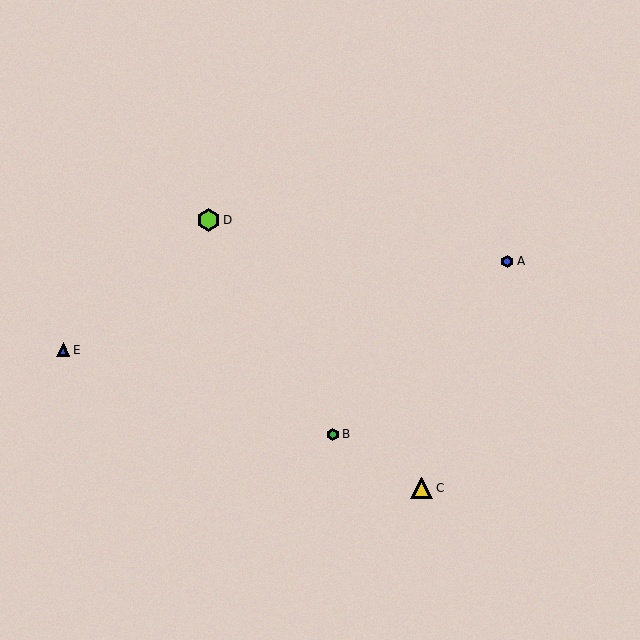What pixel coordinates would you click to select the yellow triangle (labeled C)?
Click at (422, 488) to select the yellow triangle C.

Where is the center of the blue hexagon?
The center of the blue hexagon is at (507, 261).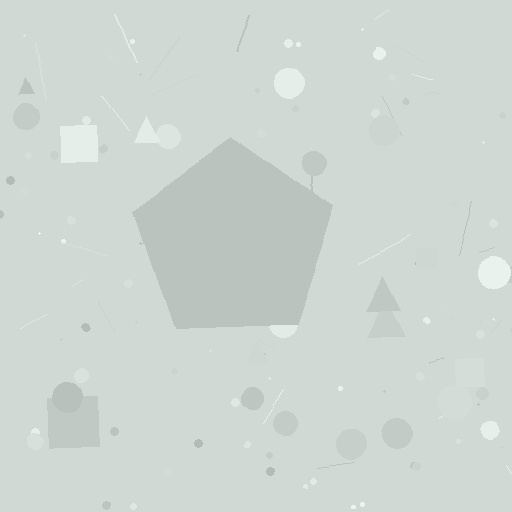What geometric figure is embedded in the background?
A pentagon is embedded in the background.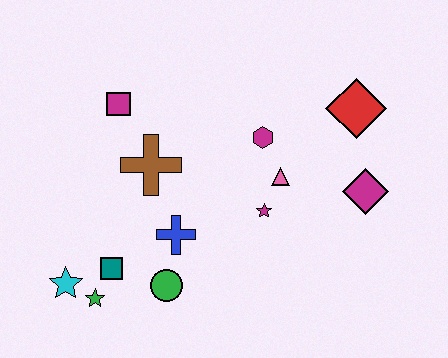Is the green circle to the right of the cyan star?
Yes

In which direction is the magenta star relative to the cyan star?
The magenta star is to the right of the cyan star.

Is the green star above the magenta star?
No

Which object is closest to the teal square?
The green star is closest to the teal square.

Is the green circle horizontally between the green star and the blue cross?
Yes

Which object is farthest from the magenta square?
The magenta diamond is farthest from the magenta square.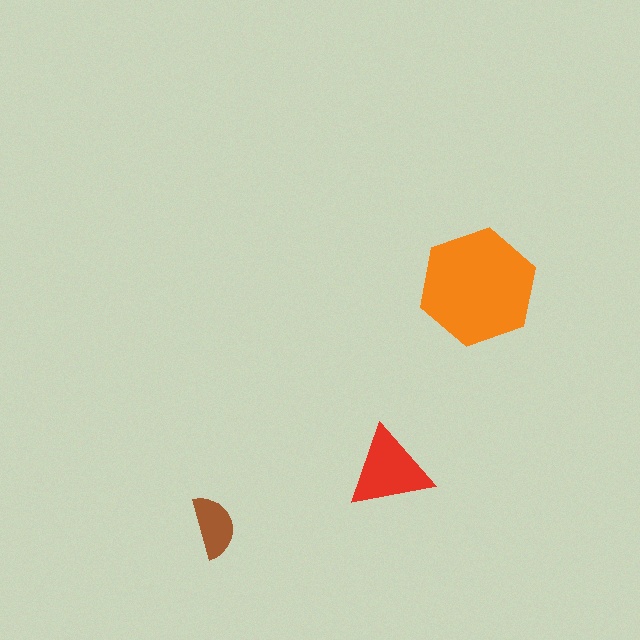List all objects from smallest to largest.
The brown semicircle, the red triangle, the orange hexagon.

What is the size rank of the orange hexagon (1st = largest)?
1st.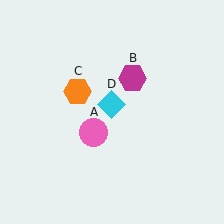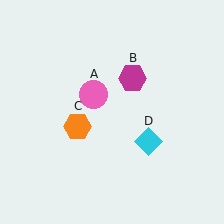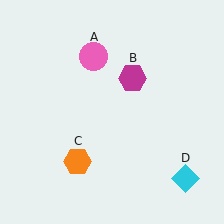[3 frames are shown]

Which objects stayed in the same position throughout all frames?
Magenta hexagon (object B) remained stationary.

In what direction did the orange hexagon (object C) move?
The orange hexagon (object C) moved down.